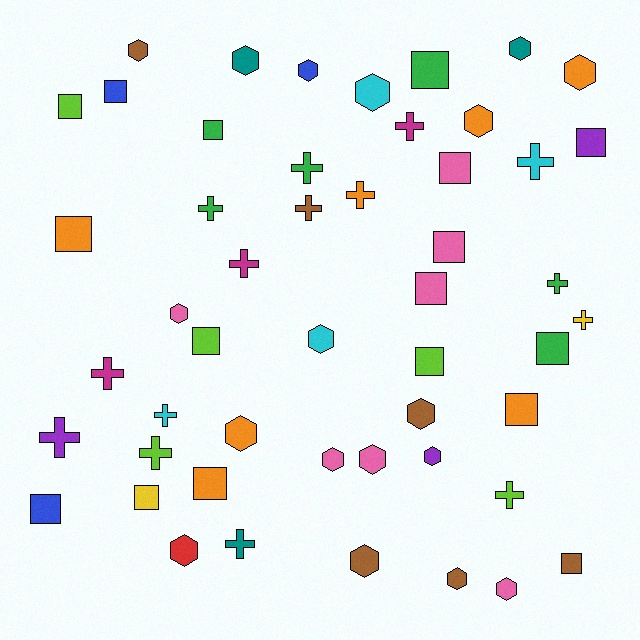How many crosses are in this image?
There are 15 crosses.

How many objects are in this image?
There are 50 objects.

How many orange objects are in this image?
There are 7 orange objects.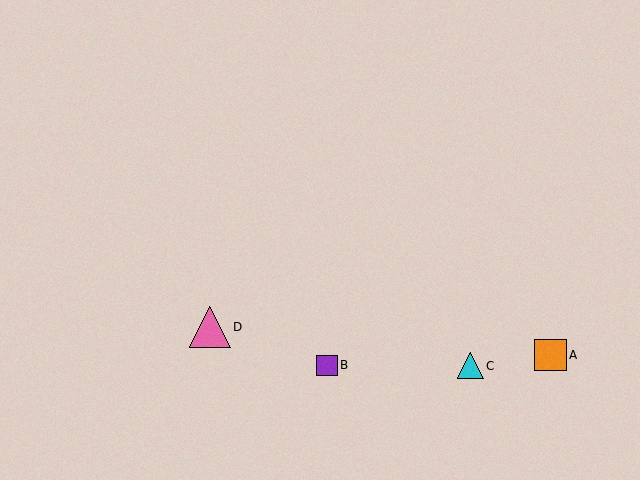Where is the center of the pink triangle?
The center of the pink triangle is at (210, 327).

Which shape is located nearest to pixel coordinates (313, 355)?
The purple square (labeled B) at (327, 365) is nearest to that location.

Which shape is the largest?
The pink triangle (labeled D) is the largest.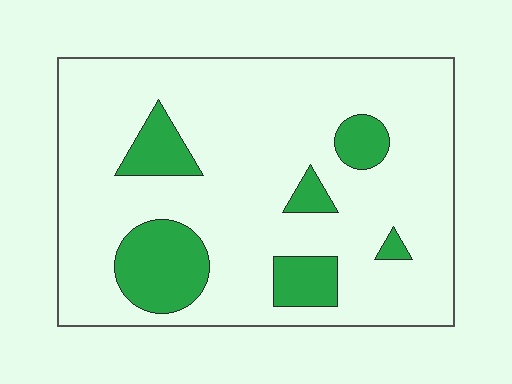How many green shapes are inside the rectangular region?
6.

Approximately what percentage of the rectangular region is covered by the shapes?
Approximately 15%.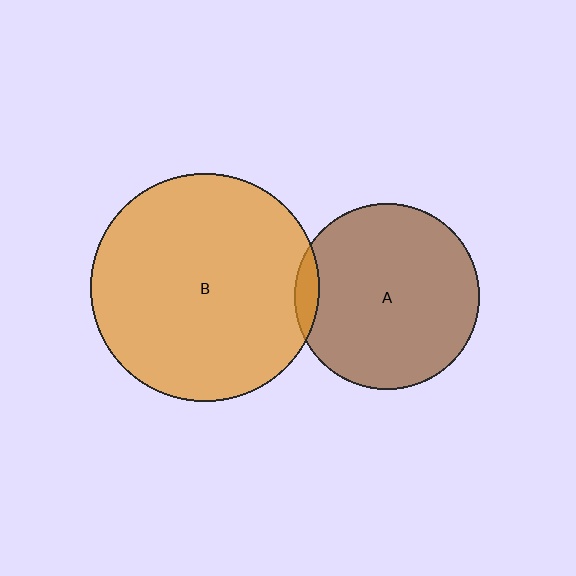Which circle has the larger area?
Circle B (orange).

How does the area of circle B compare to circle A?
Approximately 1.5 times.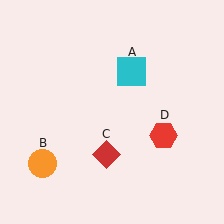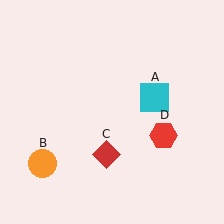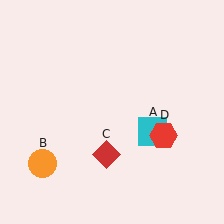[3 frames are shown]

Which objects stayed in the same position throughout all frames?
Orange circle (object B) and red diamond (object C) and red hexagon (object D) remained stationary.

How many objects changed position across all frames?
1 object changed position: cyan square (object A).